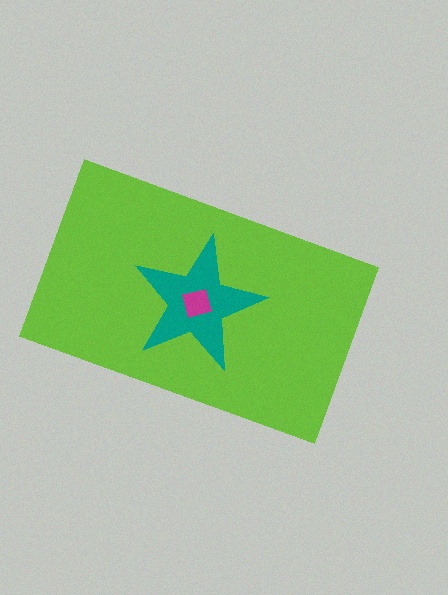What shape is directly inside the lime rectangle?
The teal star.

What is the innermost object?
The magenta square.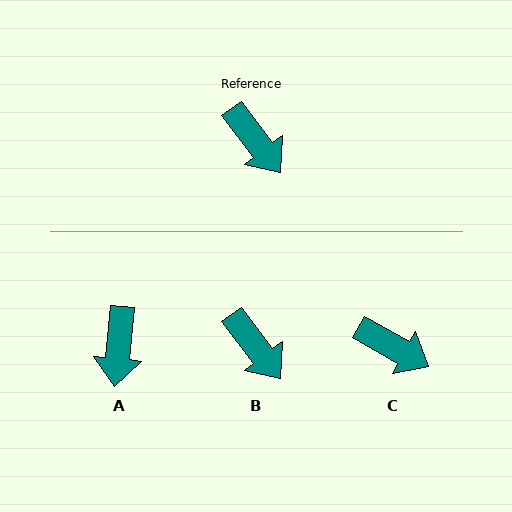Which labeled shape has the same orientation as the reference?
B.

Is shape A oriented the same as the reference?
No, it is off by about 43 degrees.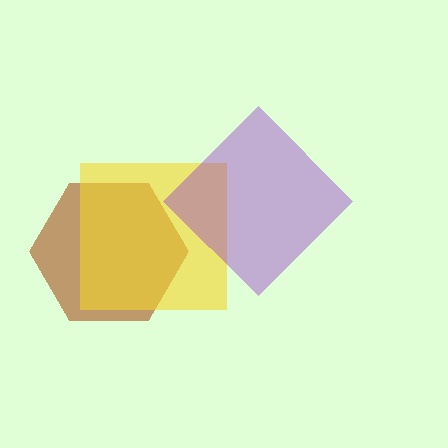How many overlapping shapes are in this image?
There are 3 overlapping shapes in the image.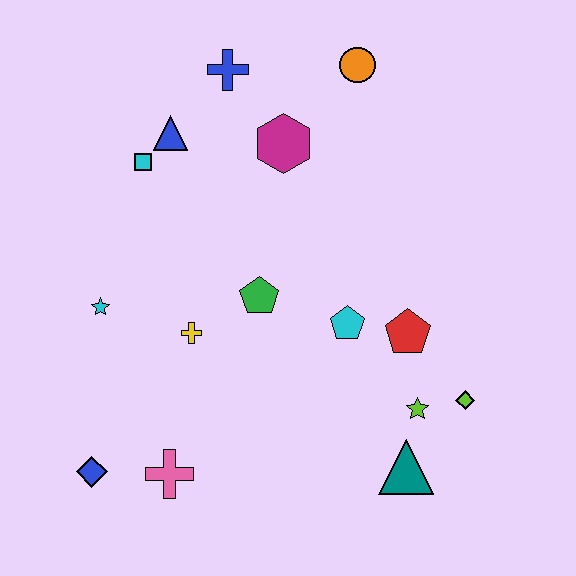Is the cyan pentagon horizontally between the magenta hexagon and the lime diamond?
Yes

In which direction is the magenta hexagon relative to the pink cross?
The magenta hexagon is above the pink cross.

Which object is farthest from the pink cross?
The orange circle is farthest from the pink cross.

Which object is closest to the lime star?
The lime diamond is closest to the lime star.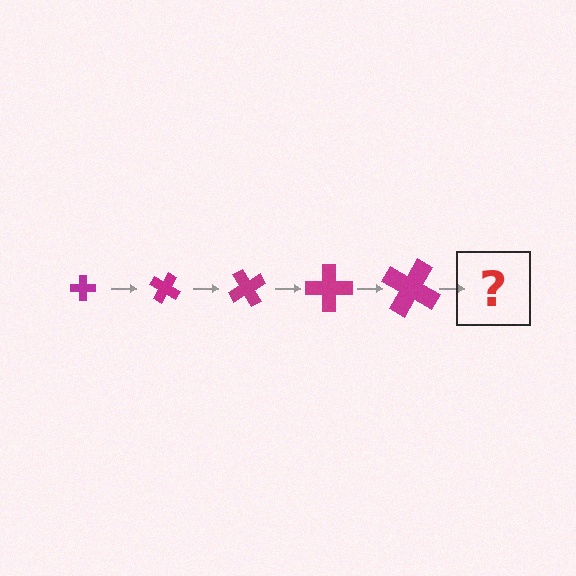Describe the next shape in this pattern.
It should be a cross, larger than the previous one and rotated 150 degrees from the start.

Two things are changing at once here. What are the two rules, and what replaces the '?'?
The two rules are that the cross grows larger each step and it rotates 30 degrees each step. The '?' should be a cross, larger than the previous one and rotated 150 degrees from the start.